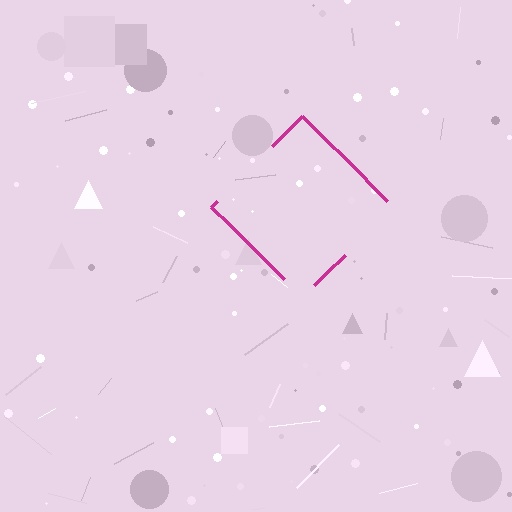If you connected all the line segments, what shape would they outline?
They would outline a diamond.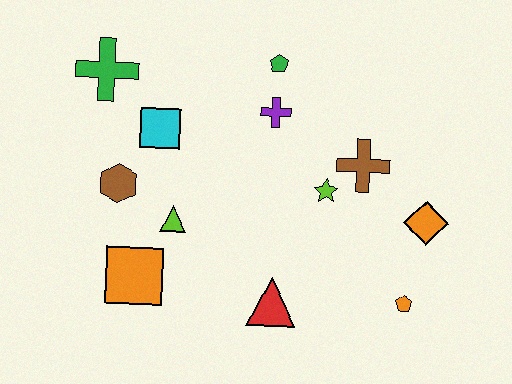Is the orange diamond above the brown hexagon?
No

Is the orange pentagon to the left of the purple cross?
No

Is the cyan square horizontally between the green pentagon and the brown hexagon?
Yes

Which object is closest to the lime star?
The brown cross is closest to the lime star.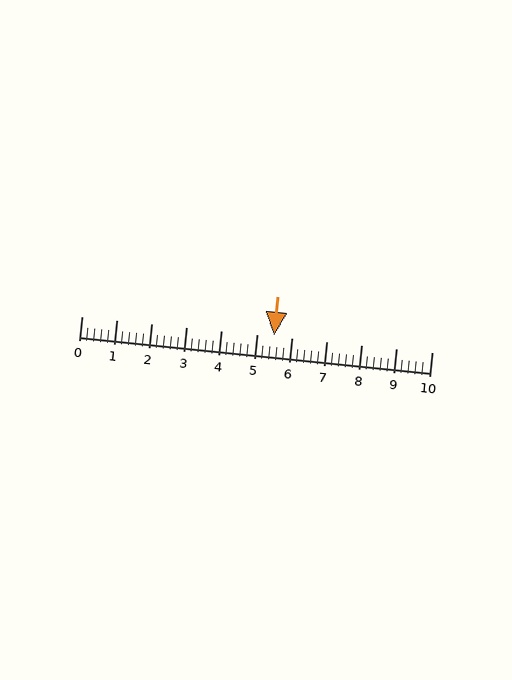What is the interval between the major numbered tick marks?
The major tick marks are spaced 1 units apart.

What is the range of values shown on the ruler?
The ruler shows values from 0 to 10.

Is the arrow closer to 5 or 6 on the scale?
The arrow is closer to 6.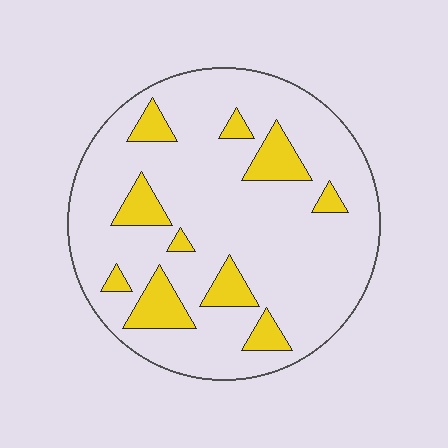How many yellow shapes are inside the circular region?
10.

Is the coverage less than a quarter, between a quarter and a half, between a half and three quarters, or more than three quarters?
Less than a quarter.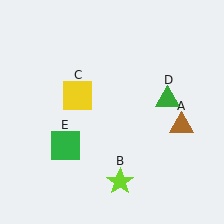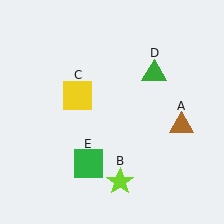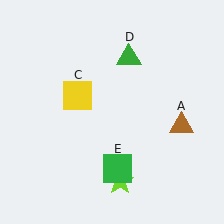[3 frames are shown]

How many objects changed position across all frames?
2 objects changed position: green triangle (object D), green square (object E).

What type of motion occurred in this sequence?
The green triangle (object D), green square (object E) rotated counterclockwise around the center of the scene.